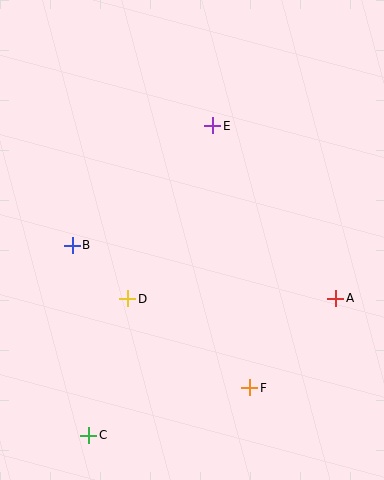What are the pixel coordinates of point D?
Point D is at (128, 299).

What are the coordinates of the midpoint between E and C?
The midpoint between E and C is at (151, 280).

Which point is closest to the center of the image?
Point D at (128, 299) is closest to the center.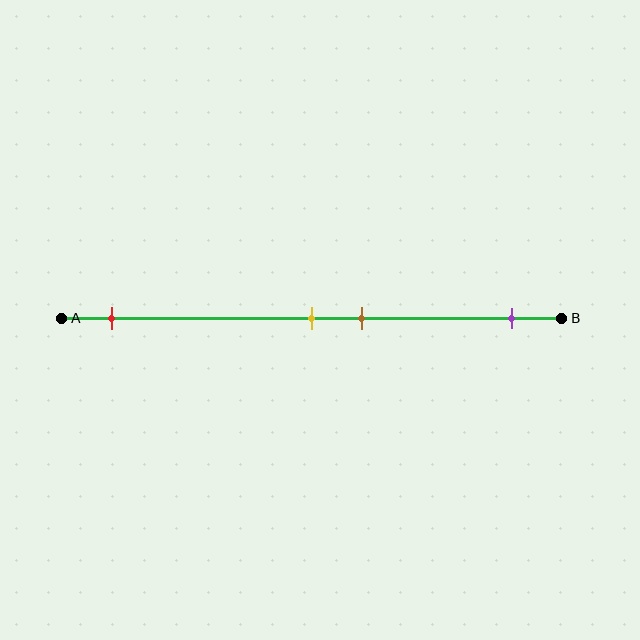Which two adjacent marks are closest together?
The yellow and brown marks are the closest adjacent pair.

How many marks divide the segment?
There are 4 marks dividing the segment.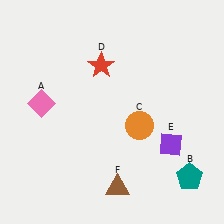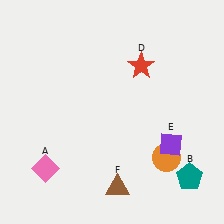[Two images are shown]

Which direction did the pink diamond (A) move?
The pink diamond (A) moved down.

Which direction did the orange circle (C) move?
The orange circle (C) moved down.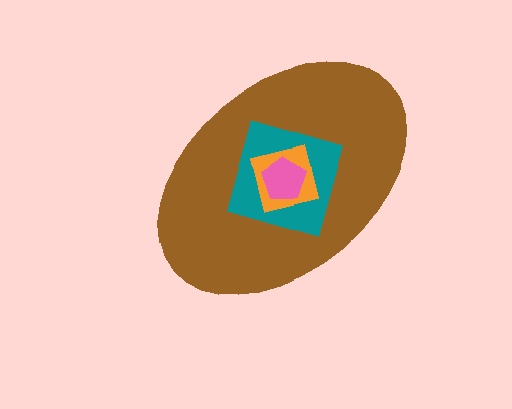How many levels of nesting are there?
4.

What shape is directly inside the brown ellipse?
The teal square.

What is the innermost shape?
The pink pentagon.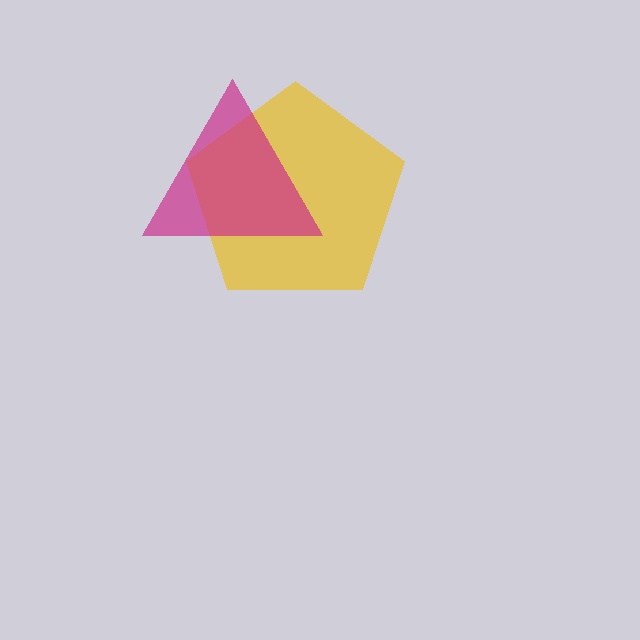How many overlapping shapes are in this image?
There are 2 overlapping shapes in the image.